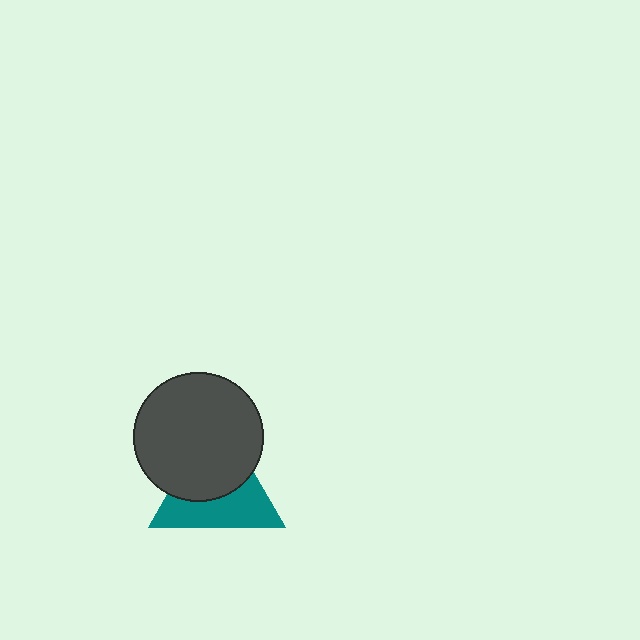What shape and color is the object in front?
The object in front is a dark gray circle.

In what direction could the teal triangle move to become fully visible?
The teal triangle could move down. That would shift it out from behind the dark gray circle entirely.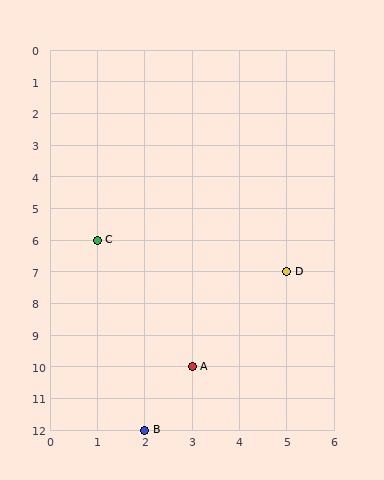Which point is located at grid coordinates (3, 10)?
Point A is at (3, 10).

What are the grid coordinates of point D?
Point D is at grid coordinates (5, 7).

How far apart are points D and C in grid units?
Points D and C are 4 columns and 1 row apart (about 4.1 grid units diagonally).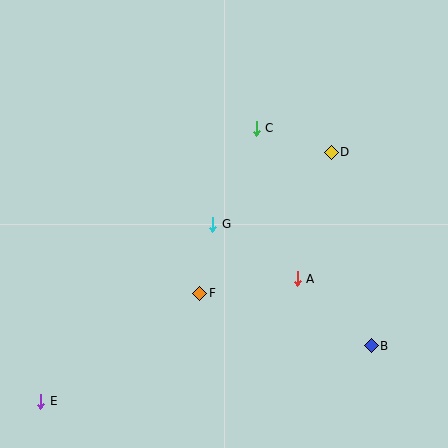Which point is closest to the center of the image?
Point G at (213, 224) is closest to the center.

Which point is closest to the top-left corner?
Point C is closest to the top-left corner.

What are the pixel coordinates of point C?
Point C is at (256, 128).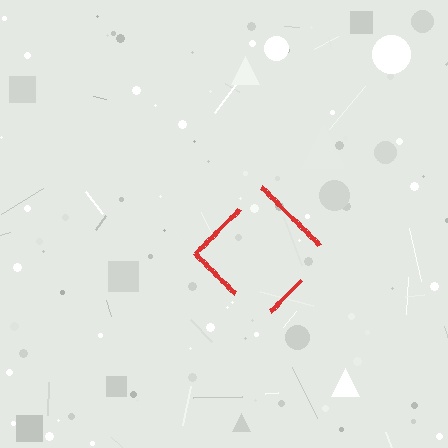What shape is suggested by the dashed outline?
The dashed outline suggests a diamond.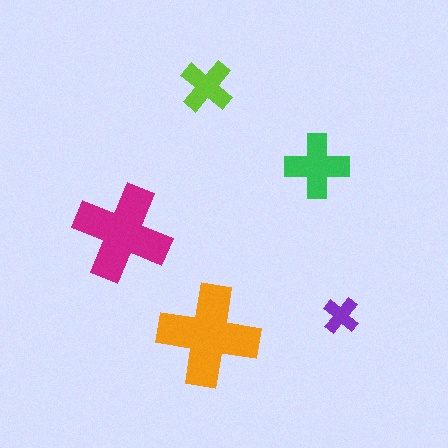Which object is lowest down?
The orange cross is bottommost.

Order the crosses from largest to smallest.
the orange one, the magenta one, the green one, the lime one, the purple one.